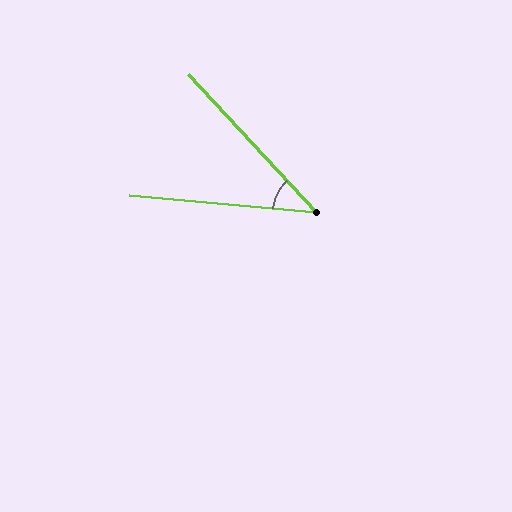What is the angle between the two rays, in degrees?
Approximately 42 degrees.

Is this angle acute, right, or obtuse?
It is acute.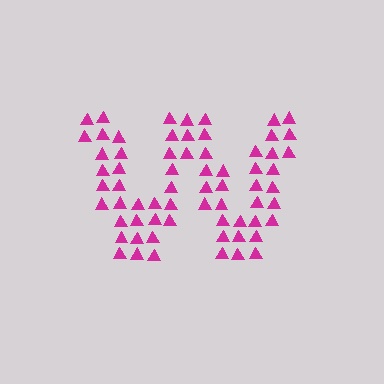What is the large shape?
The large shape is the letter W.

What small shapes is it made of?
It is made of small triangles.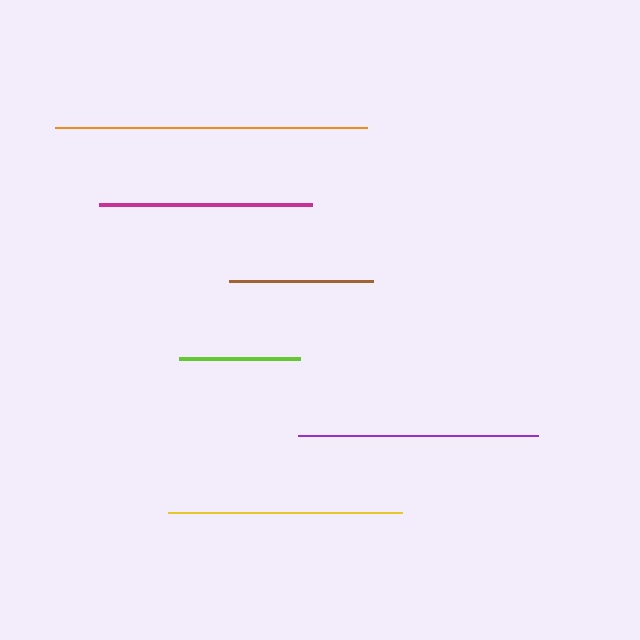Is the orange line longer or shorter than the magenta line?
The orange line is longer than the magenta line.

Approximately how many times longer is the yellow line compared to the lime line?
The yellow line is approximately 1.9 times the length of the lime line.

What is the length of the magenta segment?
The magenta segment is approximately 213 pixels long.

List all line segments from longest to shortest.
From longest to shortest: orange, purple, yellow, magenta, brown, lime.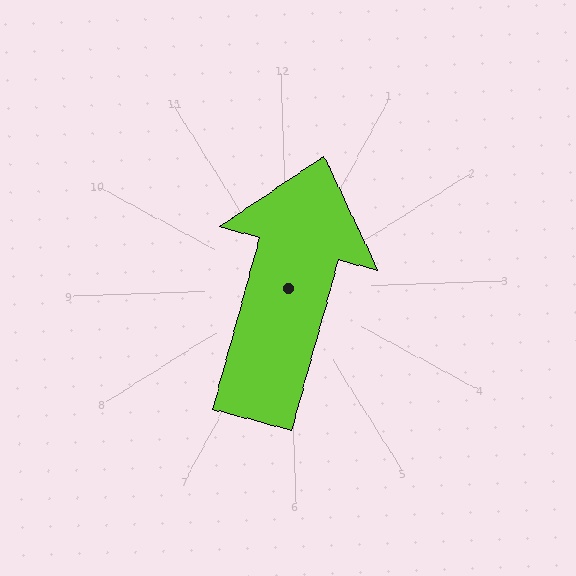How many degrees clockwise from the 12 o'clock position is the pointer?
Approximately 17 degrees.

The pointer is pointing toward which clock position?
Roughly 1 o'clock.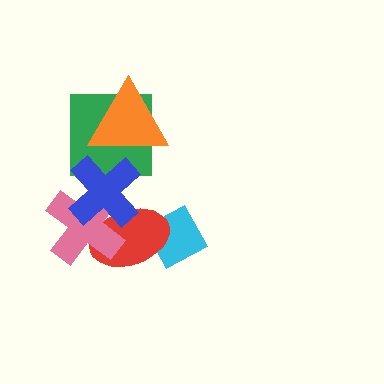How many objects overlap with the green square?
2 objects overlap with the green square.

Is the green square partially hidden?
Yes, it is partially covered by another shape.